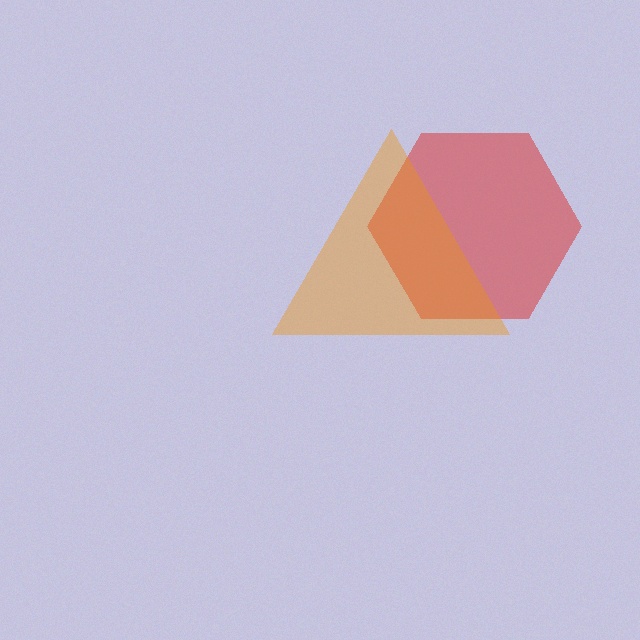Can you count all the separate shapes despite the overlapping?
Yes, there are 2 separate shapes.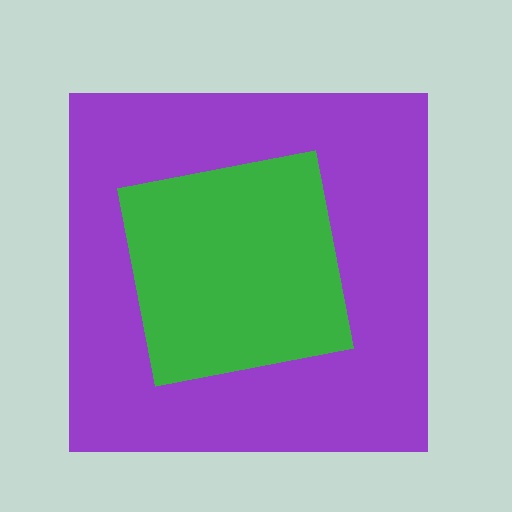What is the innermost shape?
The green square.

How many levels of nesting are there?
2.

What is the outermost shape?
The purple square.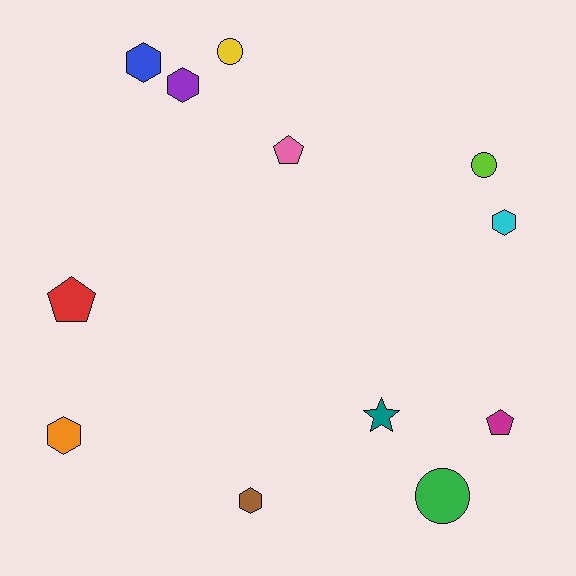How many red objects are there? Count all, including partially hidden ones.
There is 1 red object.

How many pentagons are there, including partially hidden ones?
There are 3 pentagons.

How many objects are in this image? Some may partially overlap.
There are 12 objects.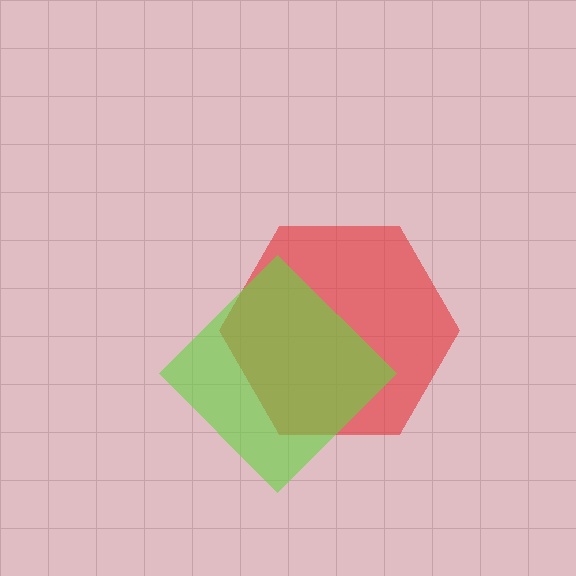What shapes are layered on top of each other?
The layered shapes are: a red hexagon, a lime diamond.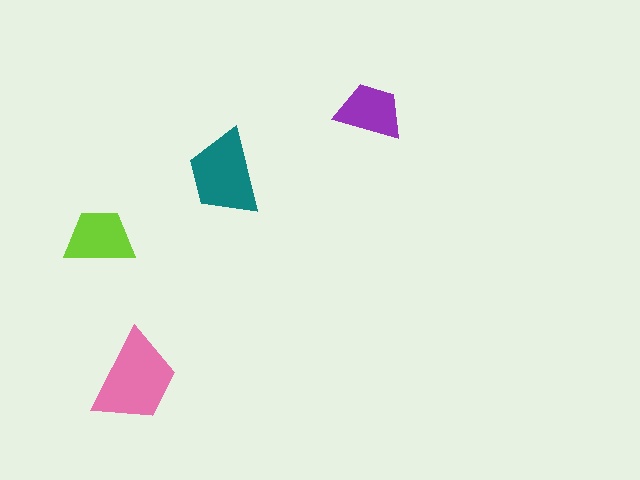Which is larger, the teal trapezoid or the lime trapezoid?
The teal one.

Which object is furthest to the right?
The purple trapezoid is rightmost.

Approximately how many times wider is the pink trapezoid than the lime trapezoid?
About 1.5 times wider.